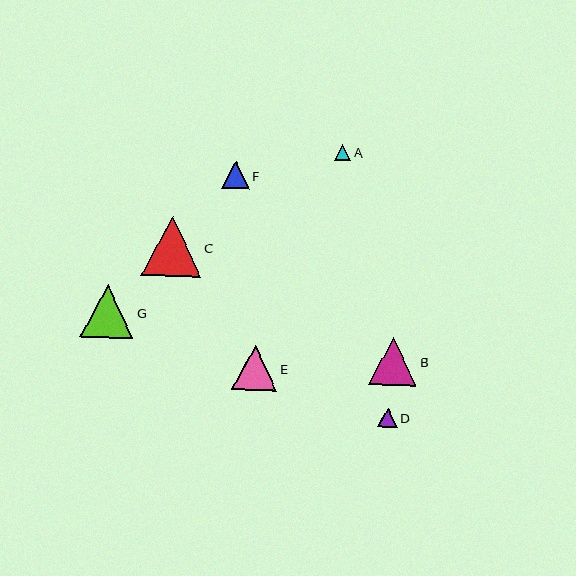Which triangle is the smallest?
Triangle A is the smallest with a size of approximately 16 pixels.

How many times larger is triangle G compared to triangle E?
Triangle G is approximately 1.2 times the size of triangle E.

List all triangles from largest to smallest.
From largest to smallest: C, G, B, E, F, D, A.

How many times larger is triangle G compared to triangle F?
Triangle G is approximately 1.9 times the size of triangle F.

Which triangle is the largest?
Triangle C is the largest with a size of approximately 60 pixels.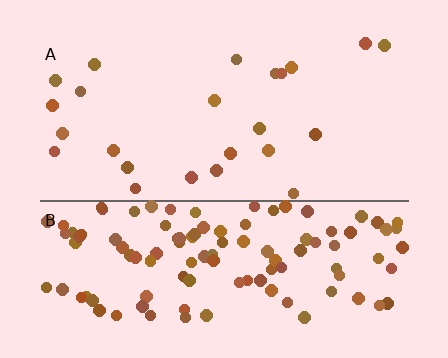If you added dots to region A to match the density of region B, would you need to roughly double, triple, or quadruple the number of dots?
Approximately quadruple.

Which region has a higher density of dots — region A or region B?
B (the bottom).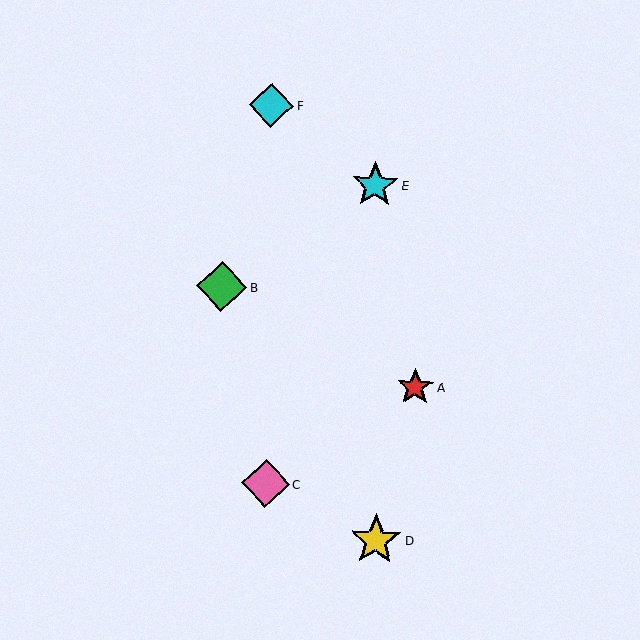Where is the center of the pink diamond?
The center of the pink diamond is at (266, 483).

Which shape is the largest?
The yellow star (labeled D) is the largest.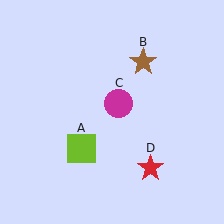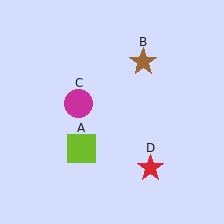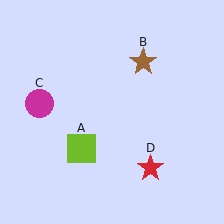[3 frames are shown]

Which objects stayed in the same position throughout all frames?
Lime square (object A) and brown star (object B) and red star (object D) remained stationary.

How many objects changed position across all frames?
1 object changed position: magenta circle (object C).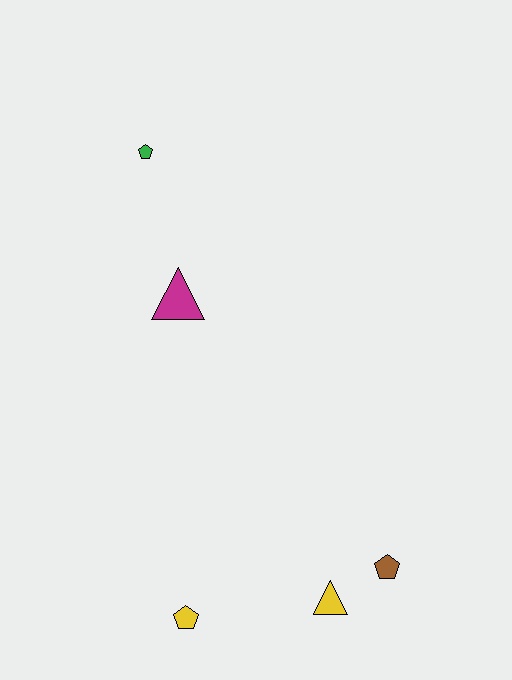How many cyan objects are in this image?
There are no cyan objects.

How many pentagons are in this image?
There are 3 pentagons.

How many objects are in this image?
There are 5 objects.